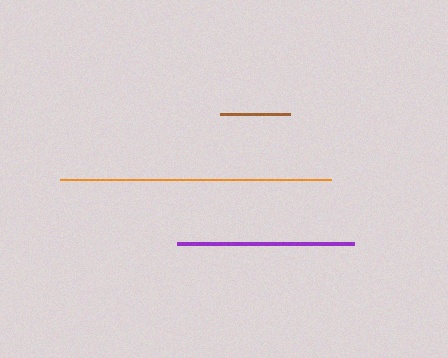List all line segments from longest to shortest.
From longest to shortest: orange, purple, brown.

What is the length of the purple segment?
The purple segment is approximately 177 pixels long.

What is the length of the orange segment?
The orange segment is approximately 272 pixels long.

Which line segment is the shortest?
The brown line is the shortest at approximately 70 pixels.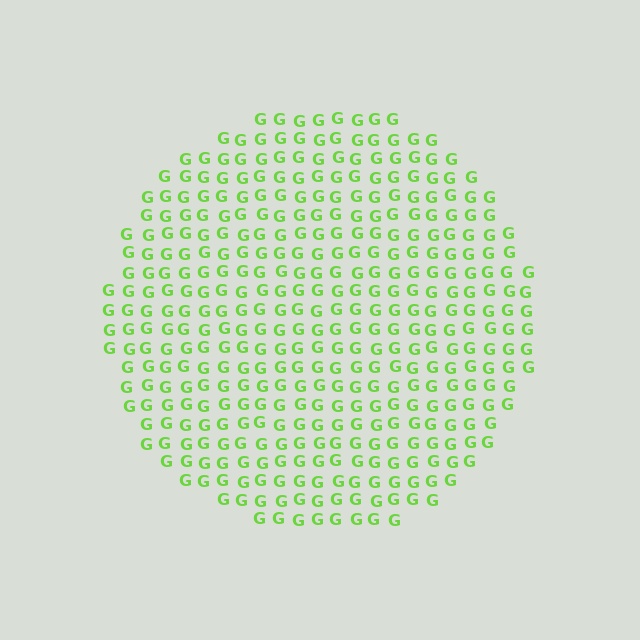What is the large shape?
The large shape is a circle.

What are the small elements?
The small elements are letter G's.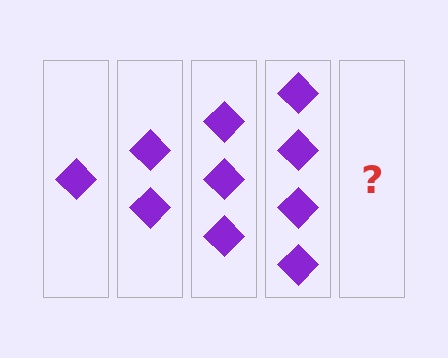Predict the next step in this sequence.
The next step is 5 diamonds.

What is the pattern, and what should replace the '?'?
The pattern is that each step adds one more diamond. The '?' should be 5 diamonds.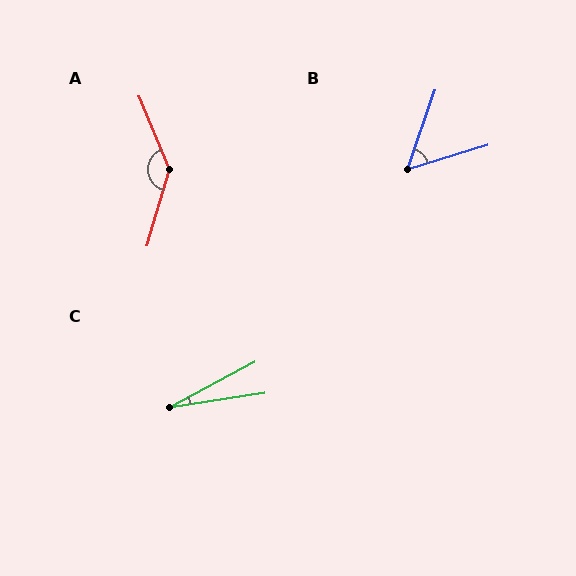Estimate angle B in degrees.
Approximately 53 degrees.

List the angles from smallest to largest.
C (20°), B (53°), A (141°).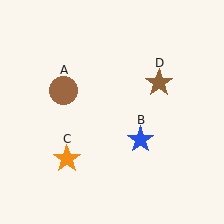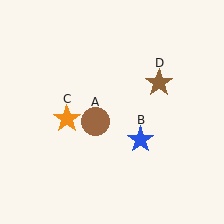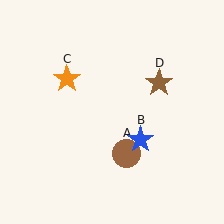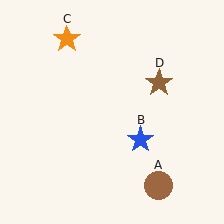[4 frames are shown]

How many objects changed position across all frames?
2 objects changed position: brown circle (object A), orange star (object C).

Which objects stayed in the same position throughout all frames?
Blue star (object B) and brown star (object D) remained stationary.